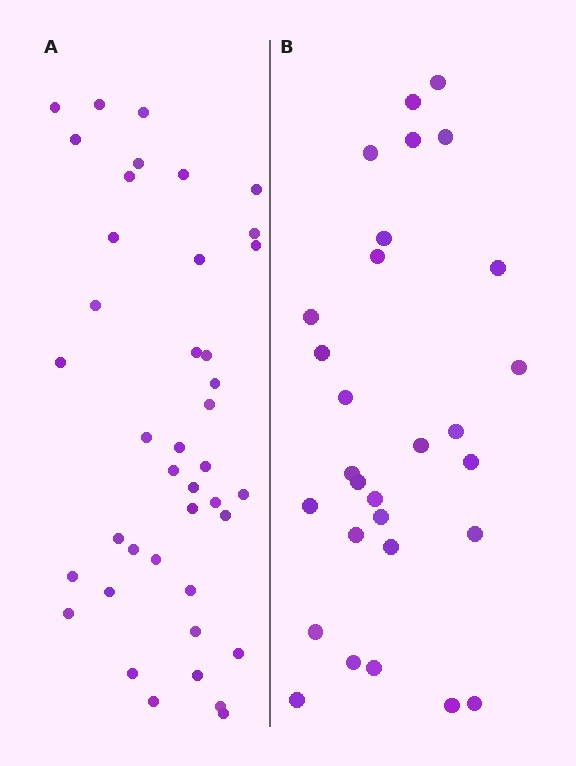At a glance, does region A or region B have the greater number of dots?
Region A (the left region) has more dots.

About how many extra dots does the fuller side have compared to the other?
Region A has roughly 12 or so more dots than region B.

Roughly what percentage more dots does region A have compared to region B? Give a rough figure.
About 40% more.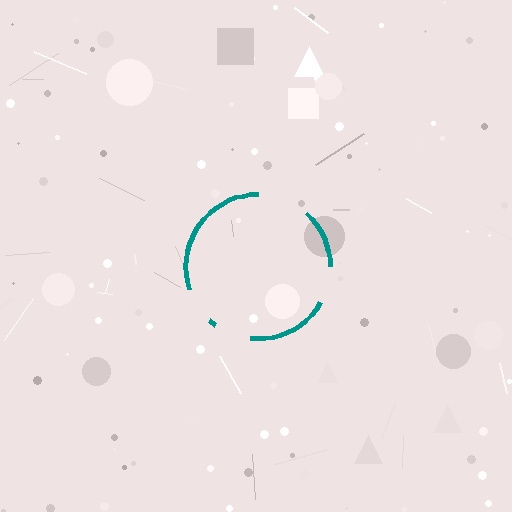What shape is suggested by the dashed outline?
The dashed outline suggests a circle.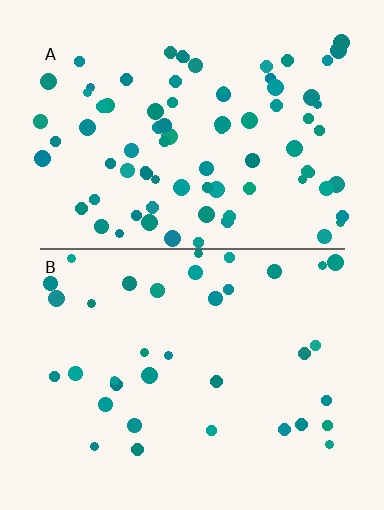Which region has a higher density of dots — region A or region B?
A (the top).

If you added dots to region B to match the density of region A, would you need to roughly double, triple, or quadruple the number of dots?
Approximately double.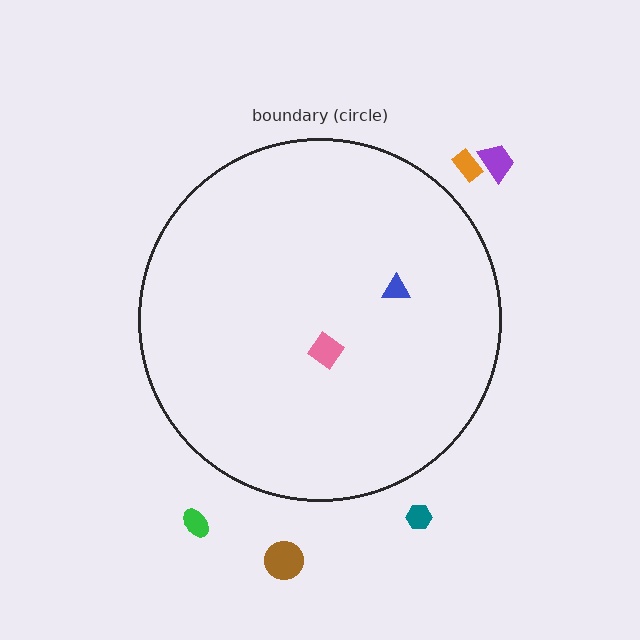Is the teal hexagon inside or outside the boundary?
Outside.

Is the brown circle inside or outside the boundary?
Outside.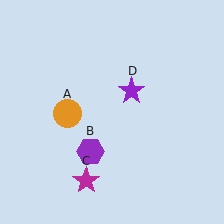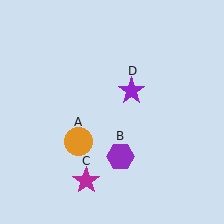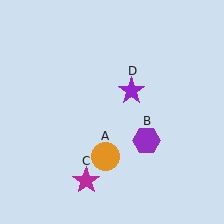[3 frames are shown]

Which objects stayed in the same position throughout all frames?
Magenta star (object C) and purple star (object D) remained stationary.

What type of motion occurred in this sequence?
The orange circle (object A), purple hexagon (object B) rotated counterclockwise around the center of the scene.